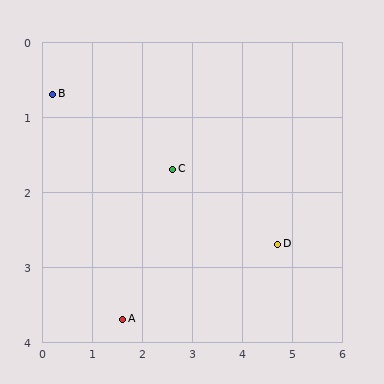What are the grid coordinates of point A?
Point A is at approximately (1.6, 3.7).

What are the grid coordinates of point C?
Point C is at approximately (2.6, 1.7).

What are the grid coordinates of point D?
Point D is at approximately (4.7, 2.7).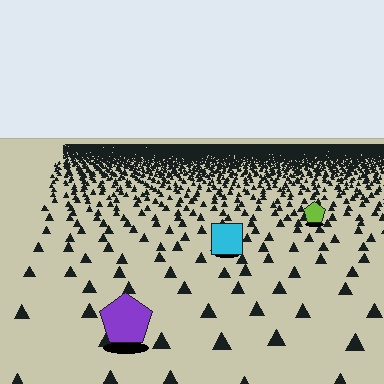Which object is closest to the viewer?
The purple pentagon is closest. The texture marks near it are larger and more spread out.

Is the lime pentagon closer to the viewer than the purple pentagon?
No. The purple pentagon is closer — you can tell from the texture gradient: the ground texture is coarser near it.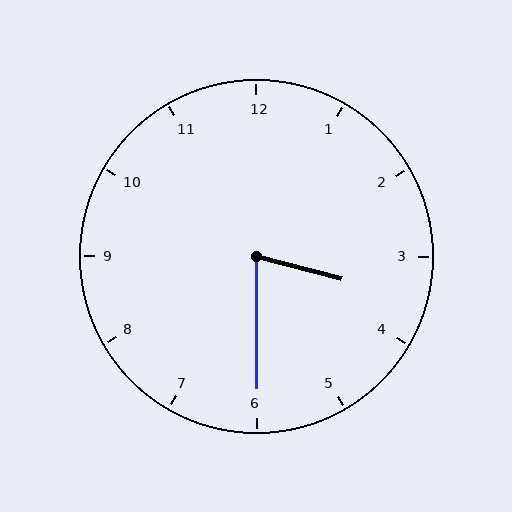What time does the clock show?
3:30.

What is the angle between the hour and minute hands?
Approximately 75 degrees.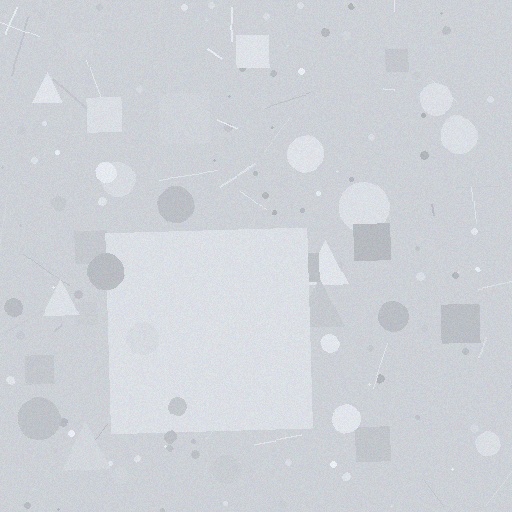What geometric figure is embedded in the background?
A square is embedded in the background.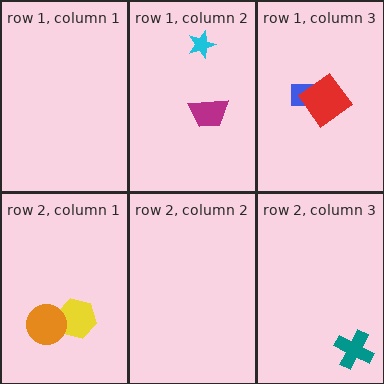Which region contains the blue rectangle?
The row 1, column 3 region.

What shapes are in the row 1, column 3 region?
The blue rectangle, the red diamond.